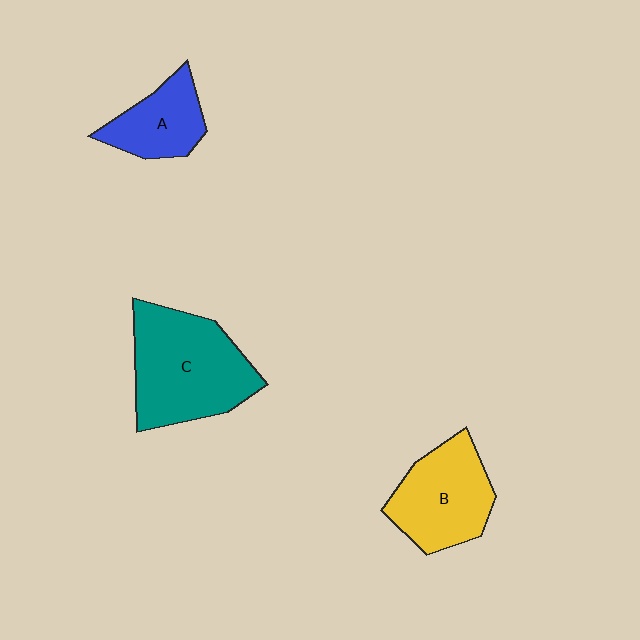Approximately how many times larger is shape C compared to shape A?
Approximately 2.0 times.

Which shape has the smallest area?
Shape A (blue).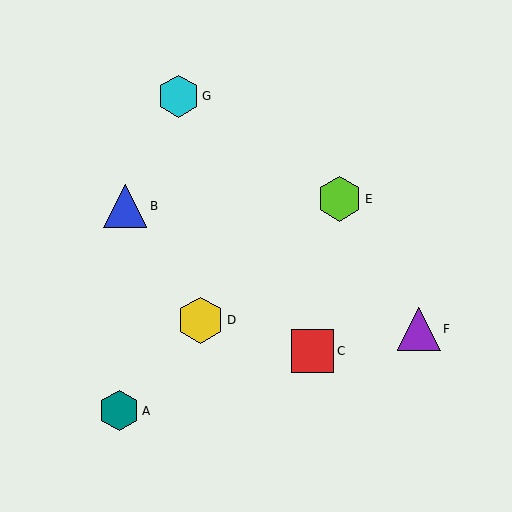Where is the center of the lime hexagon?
The center of the lime hexagon is at (340, 199).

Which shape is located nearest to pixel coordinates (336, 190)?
The lime hexagon (labeled E) at (340, 199) is nearest to that location.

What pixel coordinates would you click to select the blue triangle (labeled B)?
Click at (125, 206) to select the blue triangle B.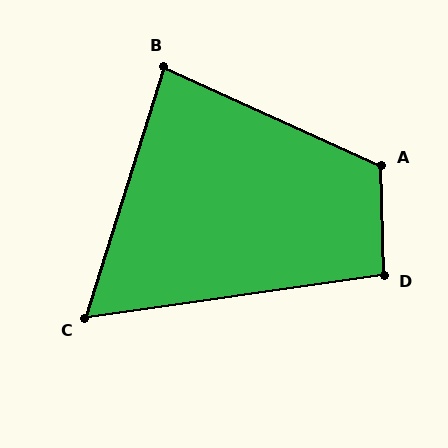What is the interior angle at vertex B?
Approximately 83 degrees (acute).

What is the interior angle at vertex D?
Approximately 97 degrees (obtuse).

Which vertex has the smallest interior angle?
C, at approximately 64 degrees.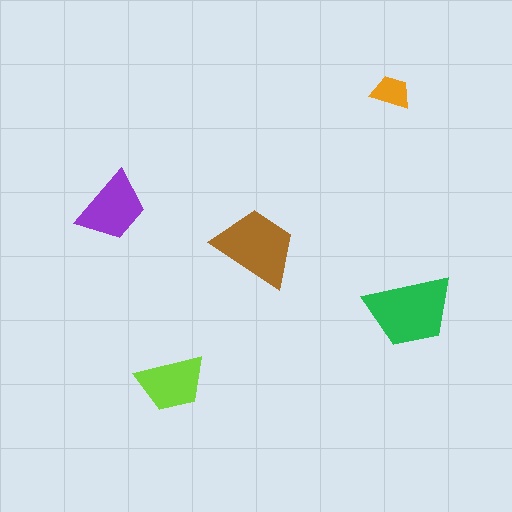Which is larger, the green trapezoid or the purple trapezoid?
The green one.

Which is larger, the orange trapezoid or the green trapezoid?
The green one.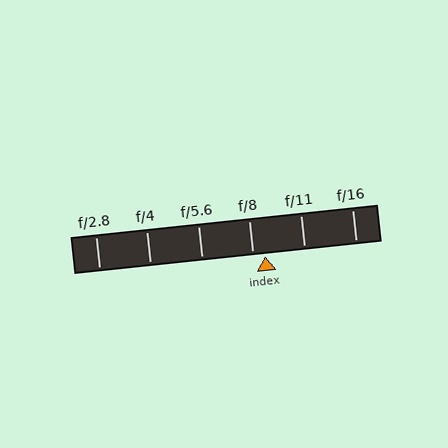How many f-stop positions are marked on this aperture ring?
There are 6 f-stop positions marked.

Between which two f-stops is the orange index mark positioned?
The index mark is between f/8 and f/11.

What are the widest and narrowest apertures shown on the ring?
The widest aperture shown is f/2.8 and the narrowest is f/16.